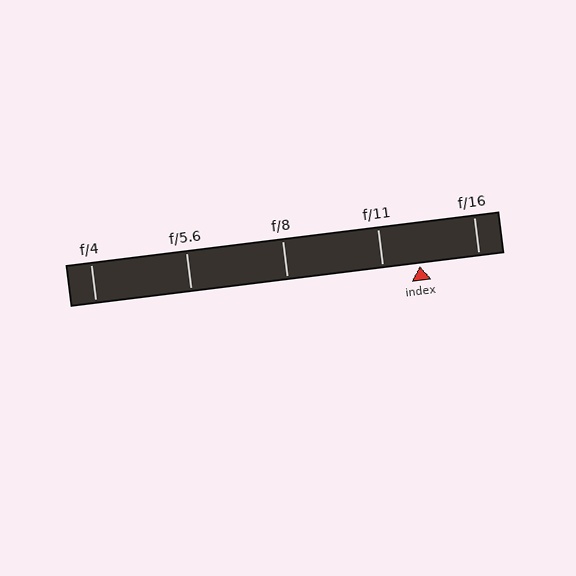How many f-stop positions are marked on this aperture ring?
There are 5 f-stop positions marked.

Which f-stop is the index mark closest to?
The index mark is closest to f/11.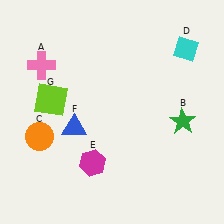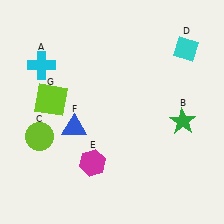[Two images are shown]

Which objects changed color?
A changed from pink to cyan. C changed from orange to lime.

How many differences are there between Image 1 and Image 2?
There are 2 differences between the two images.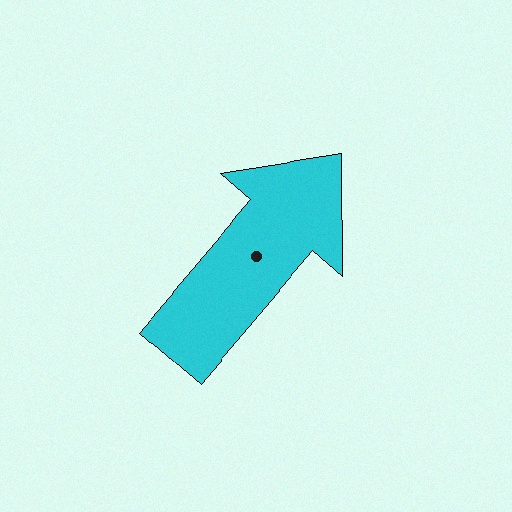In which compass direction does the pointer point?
Northeast.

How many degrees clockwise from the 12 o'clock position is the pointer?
Approximately 41 degrees.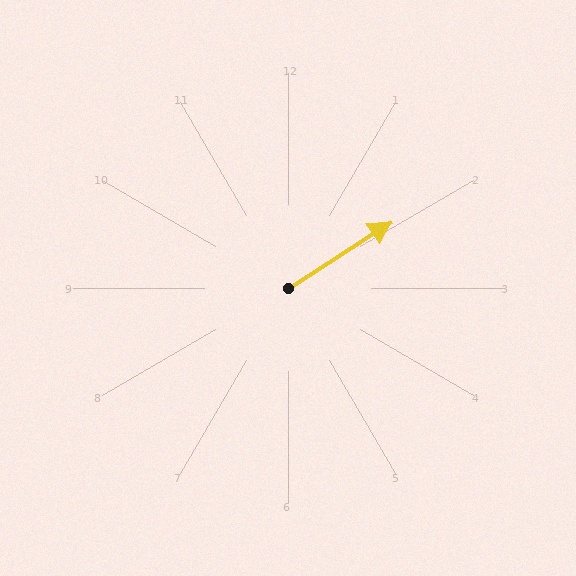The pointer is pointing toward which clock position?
Roughly 2 o'clock.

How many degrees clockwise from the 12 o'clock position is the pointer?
Approximately 57 degrees.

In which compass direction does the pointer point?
Northeast.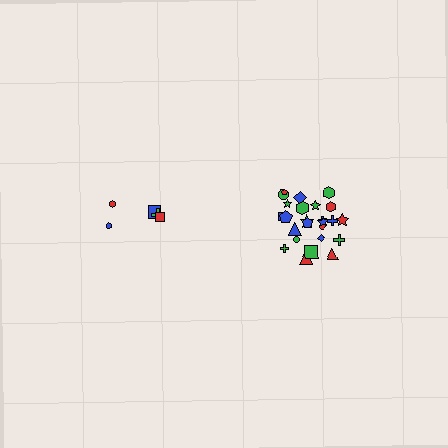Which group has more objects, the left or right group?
The right group.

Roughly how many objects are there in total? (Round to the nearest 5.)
Roughly 30 objects in total.